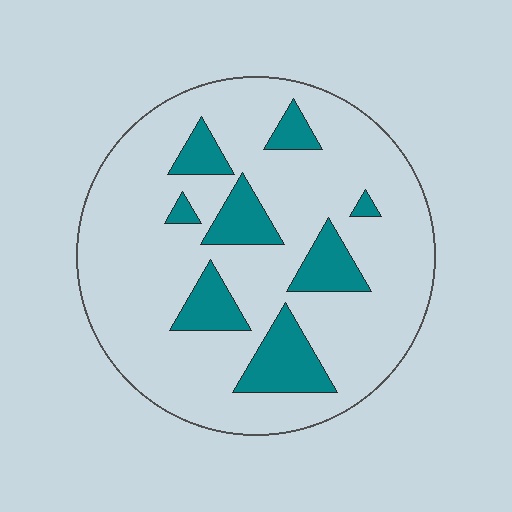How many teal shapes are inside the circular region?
8.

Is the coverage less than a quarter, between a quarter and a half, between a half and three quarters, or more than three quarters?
Less than a quarter.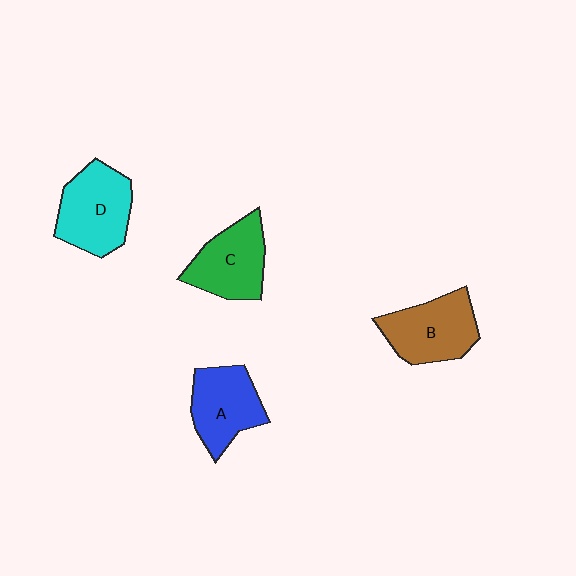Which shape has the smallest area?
Shape A (blue).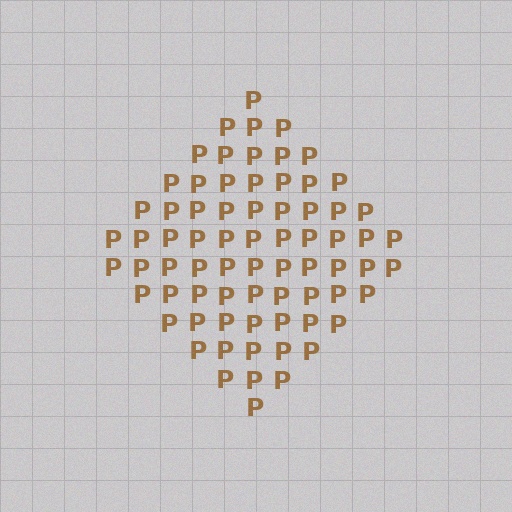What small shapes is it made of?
It is made of small letter P's.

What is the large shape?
The large shape is a diamond.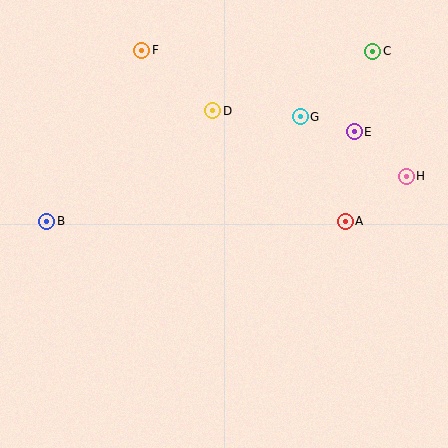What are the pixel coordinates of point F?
Point F is at (142, 50).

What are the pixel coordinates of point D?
Point D is at (213, 111).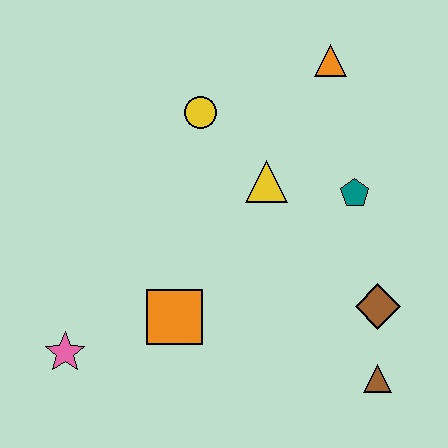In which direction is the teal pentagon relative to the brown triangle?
The teal pentagon is above the brown triangle.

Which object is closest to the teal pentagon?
The yellow triangle is closest to the teal pentagon.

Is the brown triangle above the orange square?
No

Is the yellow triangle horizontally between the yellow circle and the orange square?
No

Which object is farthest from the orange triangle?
The pink star is farthest from the orange triangle.